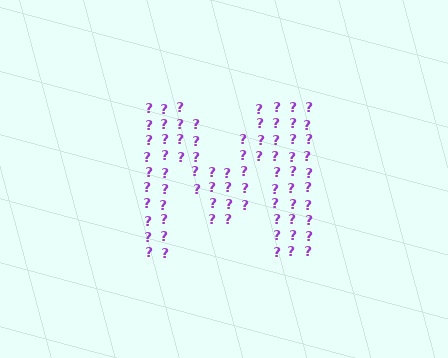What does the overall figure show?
The overall figure shows the letter M.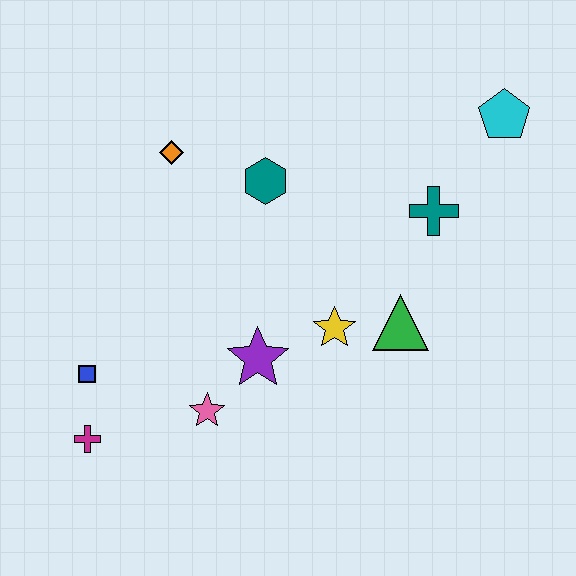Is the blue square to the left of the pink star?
Yes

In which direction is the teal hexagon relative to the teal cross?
The teal hexagon is to the left of the teal cross.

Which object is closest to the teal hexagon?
The orange diamond is closest to the teal hexagon.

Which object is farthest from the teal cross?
The magenta cross is farthest from the teal cross.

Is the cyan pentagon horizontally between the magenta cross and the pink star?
No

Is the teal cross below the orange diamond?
Yes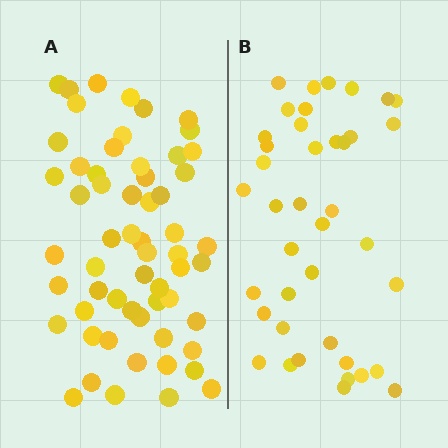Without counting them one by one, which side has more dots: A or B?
Region A (the left region) has more dots.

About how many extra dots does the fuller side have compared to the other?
Region A has approximately 20 more dots than region B.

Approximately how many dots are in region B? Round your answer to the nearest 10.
About 40 dots.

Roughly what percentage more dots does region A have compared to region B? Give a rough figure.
About 50% more.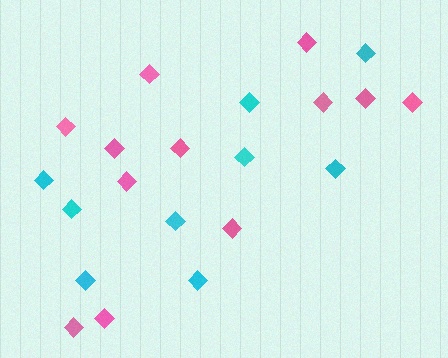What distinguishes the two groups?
There are 2 groups: one group of pink diamonds (12) and one group of cyan diamonds (9).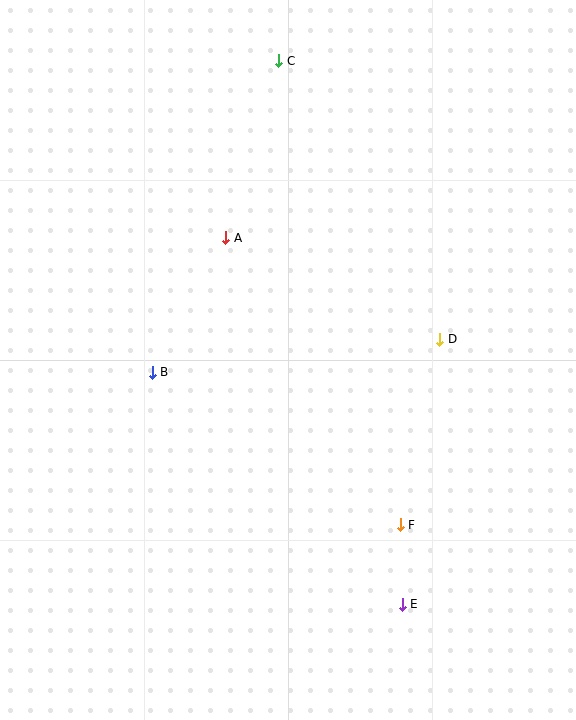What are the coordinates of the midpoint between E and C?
The midpoint between E and C is at (340, 333).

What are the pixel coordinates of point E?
Point E is at (402, 604).